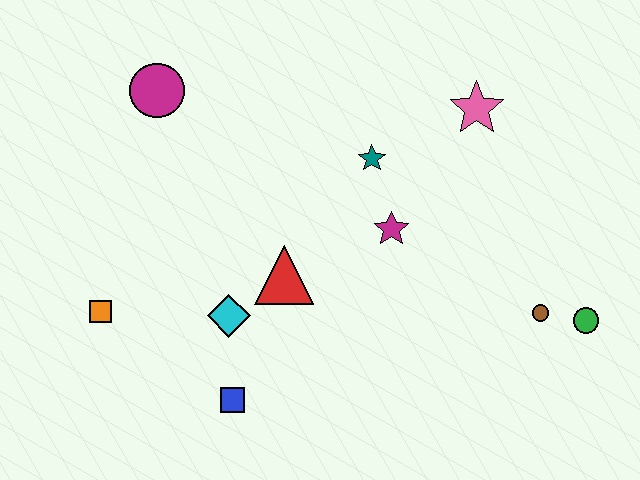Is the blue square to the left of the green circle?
Yes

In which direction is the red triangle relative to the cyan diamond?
The red triangle is to the right of the cyan diamond.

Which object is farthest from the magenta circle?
The green circle is farthest from the magenta circle.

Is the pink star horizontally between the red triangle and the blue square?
No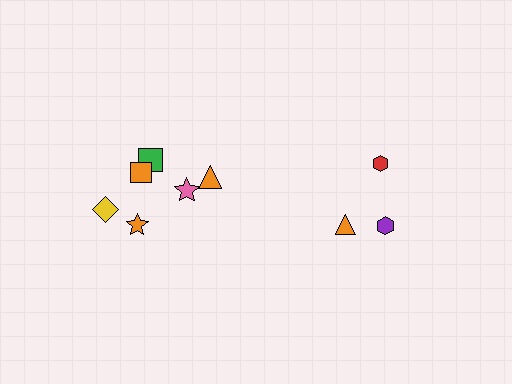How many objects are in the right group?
There are 3 objects.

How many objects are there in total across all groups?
There are 9 objects.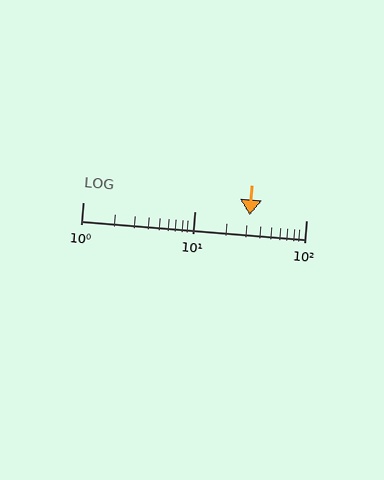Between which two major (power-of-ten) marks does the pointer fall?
The pointer is between 10 and 100.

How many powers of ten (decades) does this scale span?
The scale spans 2 decades, from 1 to 100.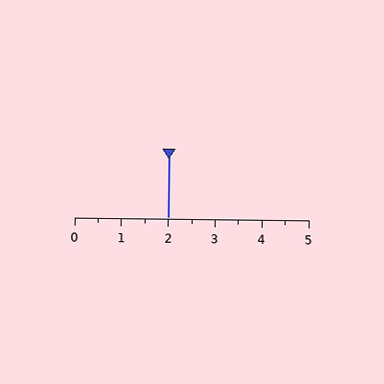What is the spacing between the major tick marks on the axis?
The major ticks are spaced 1 apart.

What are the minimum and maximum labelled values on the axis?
The axis runs from 0 to 5.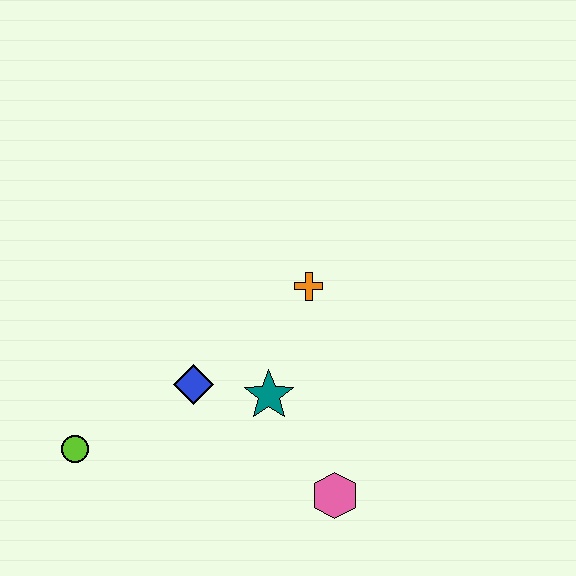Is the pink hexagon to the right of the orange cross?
Yes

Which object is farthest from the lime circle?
The orange cross is farthest from the lime circle.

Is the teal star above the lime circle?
Yes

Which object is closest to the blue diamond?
The teal star is closest to the blue diamond.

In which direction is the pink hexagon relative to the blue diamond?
The pink hexagon is to the right of the blue diamond.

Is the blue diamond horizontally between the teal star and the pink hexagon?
No